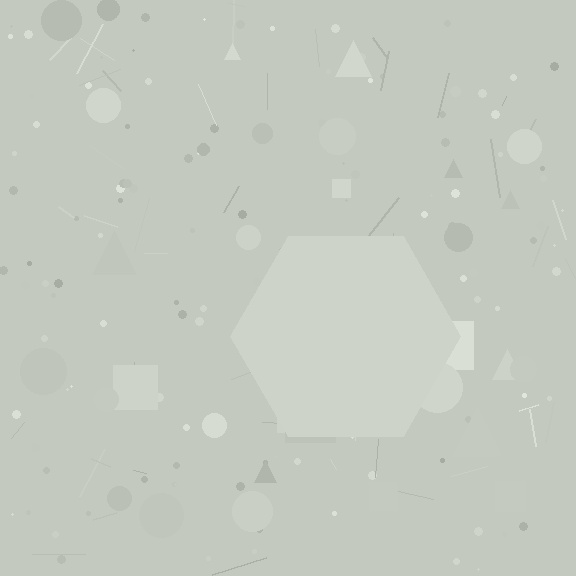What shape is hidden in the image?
A hexagon is hidden in the image.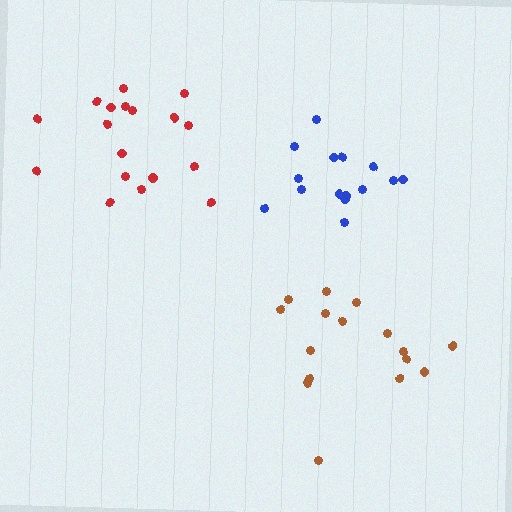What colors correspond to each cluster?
The clusters are colored: brown, blue, red.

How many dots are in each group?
Group 1: 16 dots, Group 2: 15 dots, Group 3: 18 dots (49 total).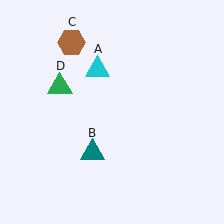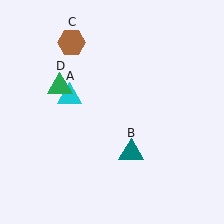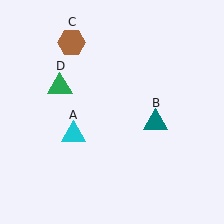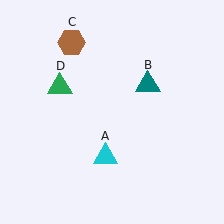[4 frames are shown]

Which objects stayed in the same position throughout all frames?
Brown hexagon (object C) and green triangle (object D) remained stationary.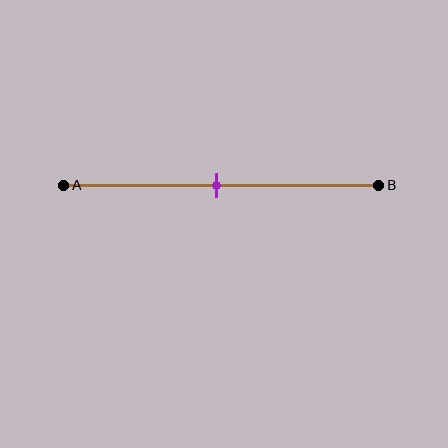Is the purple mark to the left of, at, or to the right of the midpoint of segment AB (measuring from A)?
The purple mark is approximately at the midpoint of segment AB.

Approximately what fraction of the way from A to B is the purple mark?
The purple mark is approximately 50% of the way from A to B.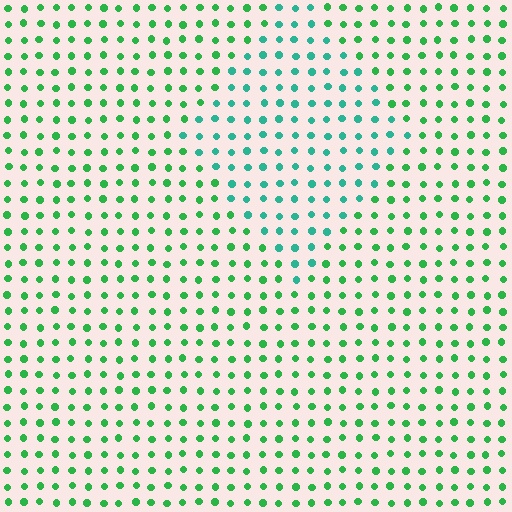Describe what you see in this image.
The image is filled with small green elements in a uniform arrangement. A diamond-shaped region is visible where the elements are tinted to a slightly different hue, forming a subtle color boundary.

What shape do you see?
I see a diamond.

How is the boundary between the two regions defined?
The boundary is defined purely by a slight shift in hue (about 34 degrees). Spacing, size, and orientation are identical on both sides.